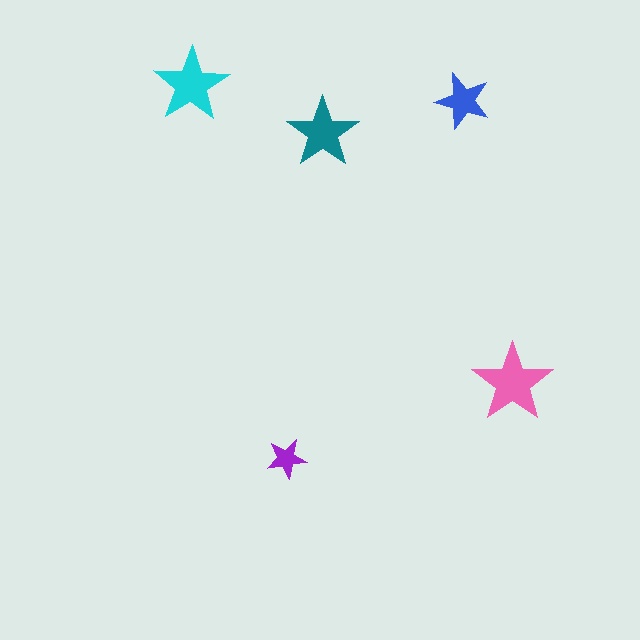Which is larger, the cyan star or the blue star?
The cyan one.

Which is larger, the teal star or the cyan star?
The cyan one.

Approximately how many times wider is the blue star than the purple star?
About 1.5 times wider.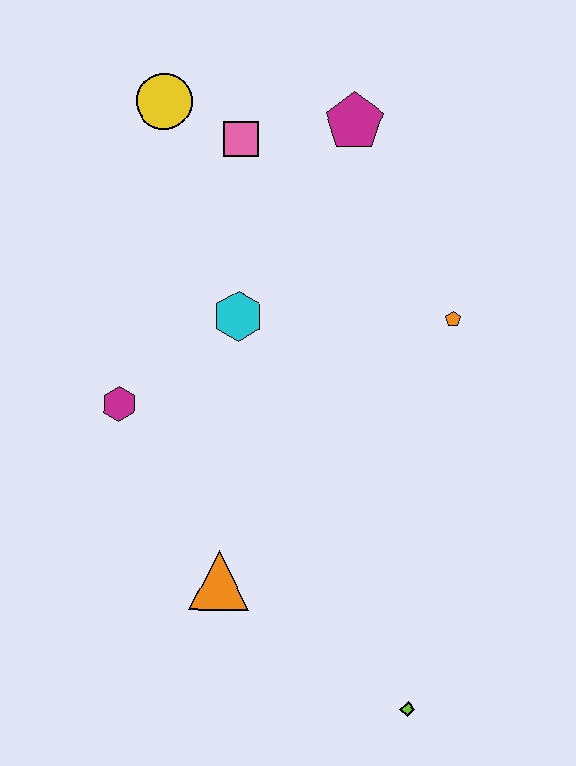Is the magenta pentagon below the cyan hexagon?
No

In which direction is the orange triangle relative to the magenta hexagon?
The orange triangle is below the magenta hexagon.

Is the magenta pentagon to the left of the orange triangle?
No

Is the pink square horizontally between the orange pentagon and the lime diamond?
No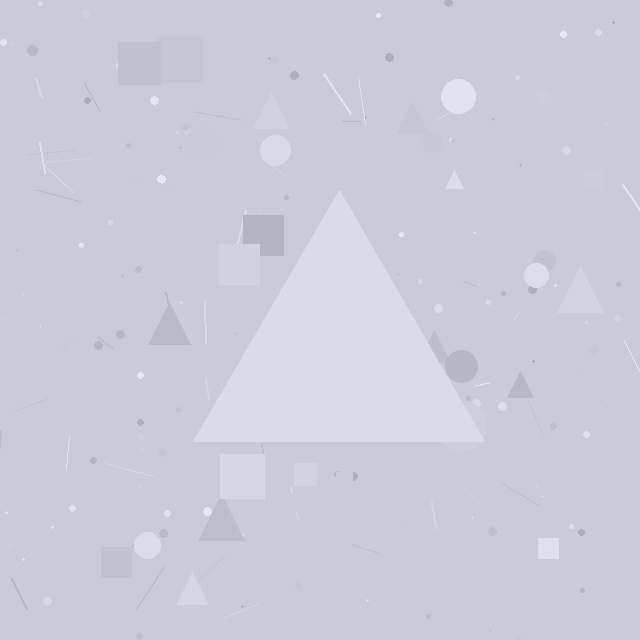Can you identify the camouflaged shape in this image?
The camouflaged shape is a triangle.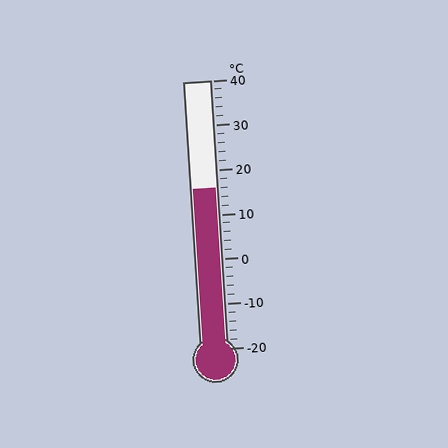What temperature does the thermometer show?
The thermometer shows approximately 16°C.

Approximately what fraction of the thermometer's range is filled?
The thermometer is filled to approximately 60% of its range.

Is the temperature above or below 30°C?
The temperature is below 30°C.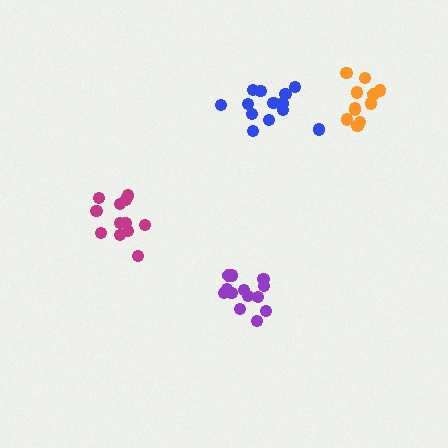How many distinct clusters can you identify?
There are 4 distinct clusters.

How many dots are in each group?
Group 1: 11 dots, Group 2: 13 dots, Group 3: 13 dots, Group 4: 12 dots (49 total).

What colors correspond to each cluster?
The clusters are colored: orange, purple, blue, magenta.